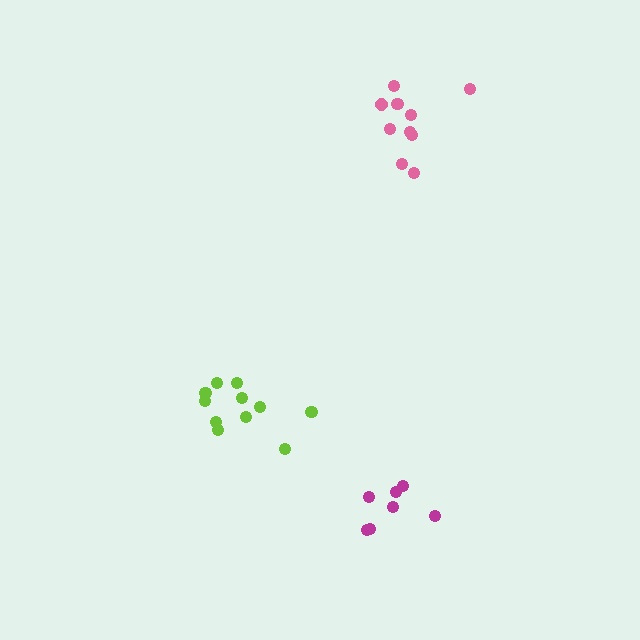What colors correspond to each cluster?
The clusters are colored: pink, lime, magenta.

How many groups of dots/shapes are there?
There are 3 groups.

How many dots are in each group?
Group 1: 10 dots, Group 2: 11 dots, Group 3: 7 dots (28 total).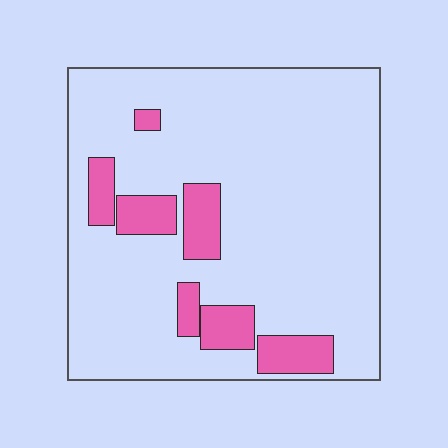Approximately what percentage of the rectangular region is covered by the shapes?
Approximately 15%.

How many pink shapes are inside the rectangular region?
7.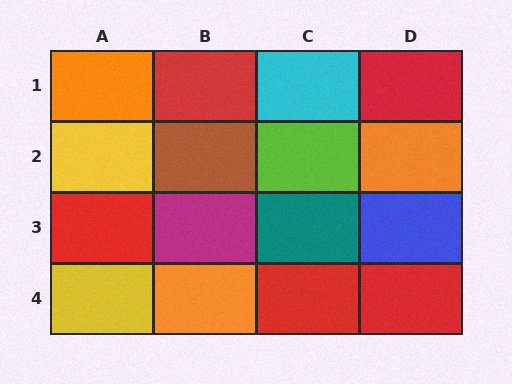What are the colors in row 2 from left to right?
Yellow, brown, lime, orange.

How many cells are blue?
1 cell is blue.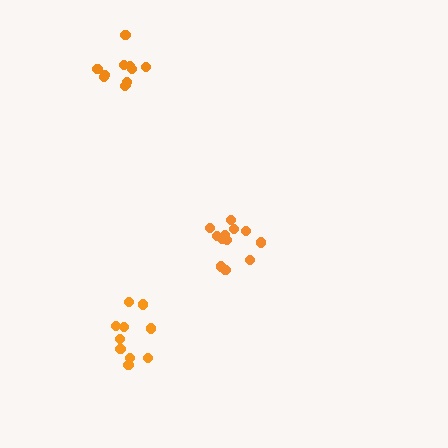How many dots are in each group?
Group 1: 12 dots, Group 2: 12 dots, Group 3: 10 dots (34 total).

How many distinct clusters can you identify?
There are 3 distinct clusters.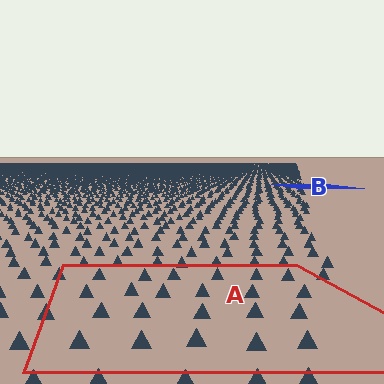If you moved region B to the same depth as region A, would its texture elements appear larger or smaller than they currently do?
They would appear larger. At a closer depth, the same texture elements are projected at a bigger on-screen size.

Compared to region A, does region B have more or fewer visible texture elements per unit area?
Region B has more texture elements per unit area — they are packed more densely because it is farther away.